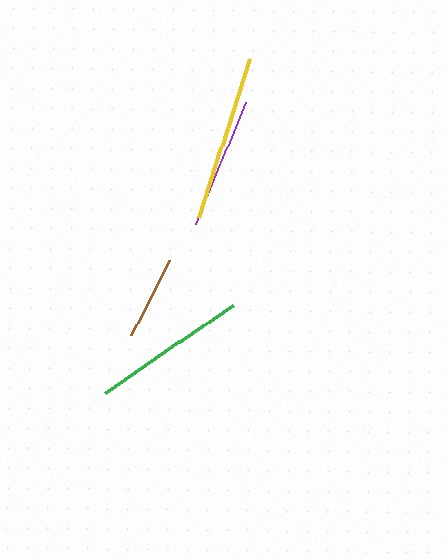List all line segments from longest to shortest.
From longest to shortest: yellow, green, purple, brown.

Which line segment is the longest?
The yellow line is the longest at approximately 167 pixels.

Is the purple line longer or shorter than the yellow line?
The yellow line is longer than the purple line.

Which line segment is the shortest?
The brown line is the shortest at approximately 84 pixels.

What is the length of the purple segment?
The purple segment is approximately 131 pixels long.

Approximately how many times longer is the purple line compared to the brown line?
The purple line is approximately 1.6 times the length of the brown line.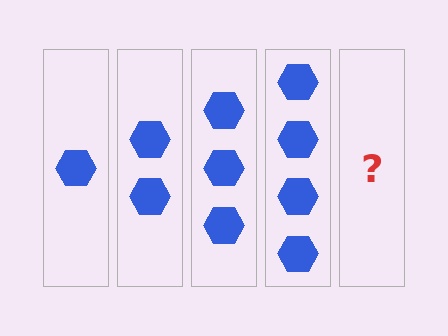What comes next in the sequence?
The next element should be 5 hexagons.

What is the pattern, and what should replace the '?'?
The pattern is that each step adds one more hexagon. The '?' should be 5 hexagons.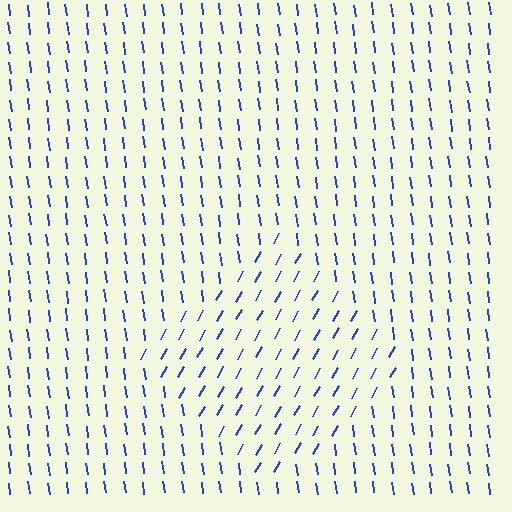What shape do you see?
I see a diamond.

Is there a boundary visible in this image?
Yes, there is a texture boundary formed by a change in line orientation.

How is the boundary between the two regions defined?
The boundary is defined purely by a change in line orientation (approximately 37 degrees difference). All lines are the same color and thickness.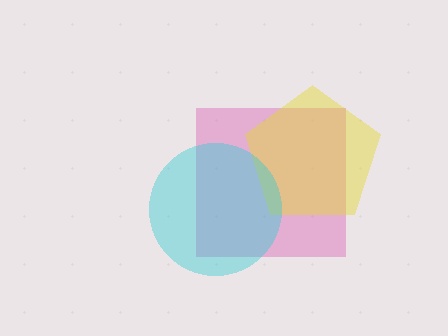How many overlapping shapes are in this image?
There are 3 overlapping shapes in the image.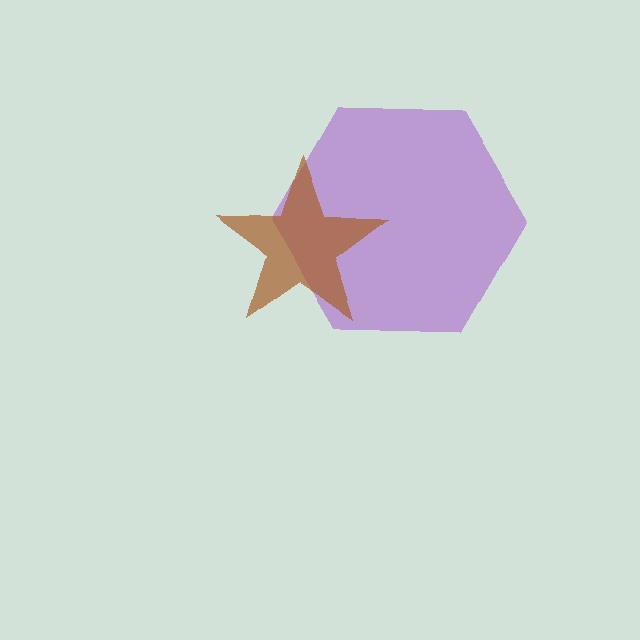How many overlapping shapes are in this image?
There are 2 overlapping shapes in the image.